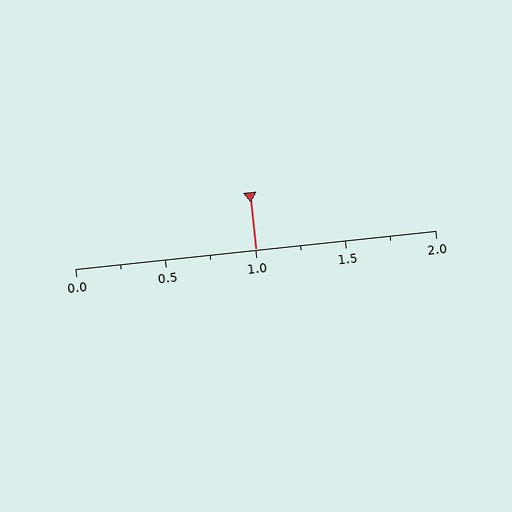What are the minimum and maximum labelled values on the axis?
The axis runs from 0.0 to 2.0.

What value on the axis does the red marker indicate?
The marker indicates approximately 1.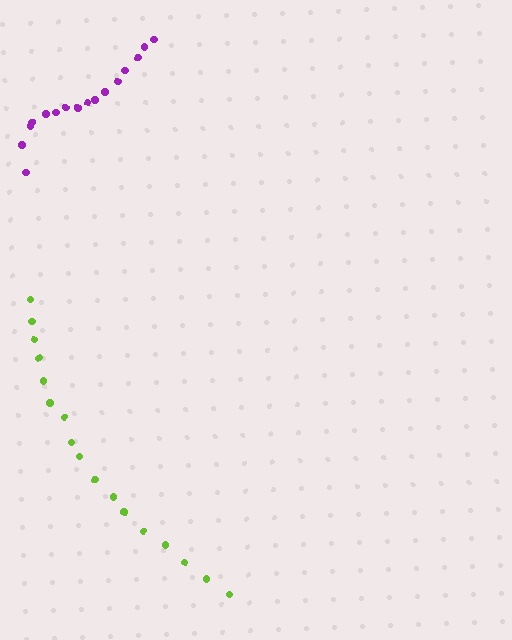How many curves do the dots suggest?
There are 2 distinct paths.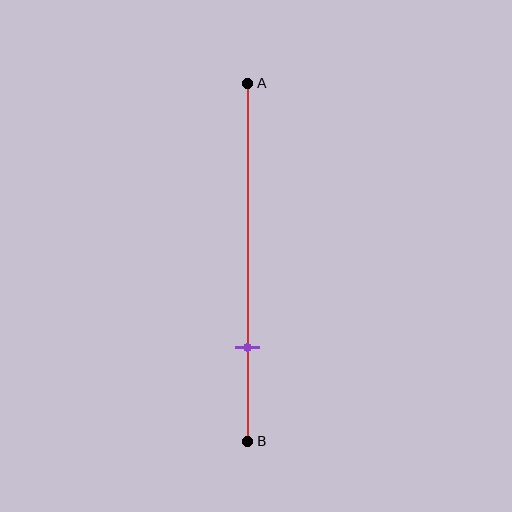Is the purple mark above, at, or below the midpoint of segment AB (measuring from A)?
The purple mark is below the midpoint of segment AB.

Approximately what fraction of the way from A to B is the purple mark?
The purple mark is approximately 75% of the way from A to B.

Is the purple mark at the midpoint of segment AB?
No, the mark is at about 75% from A, not at the 50% midpoint.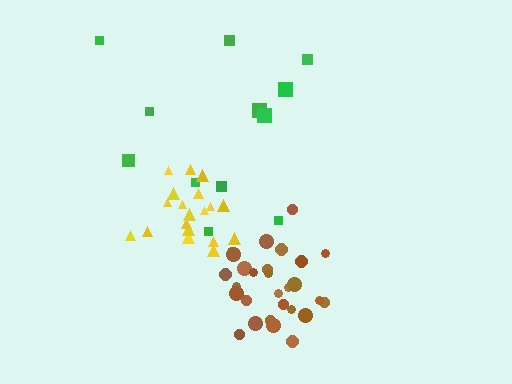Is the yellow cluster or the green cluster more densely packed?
Yellow.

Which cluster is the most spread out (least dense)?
Green.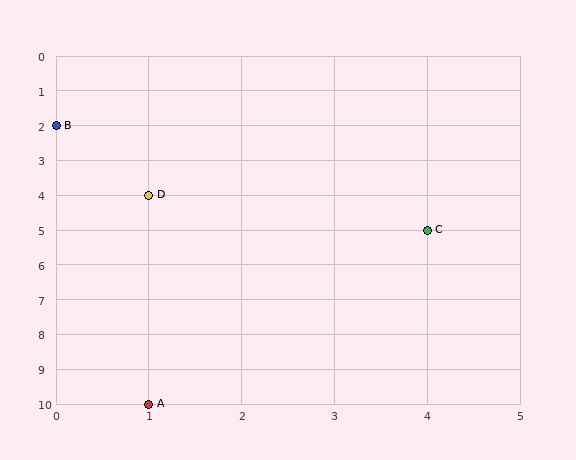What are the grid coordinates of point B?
Point B is at grid coordinates (0, 2).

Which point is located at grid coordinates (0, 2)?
Point B is at (0, 2).